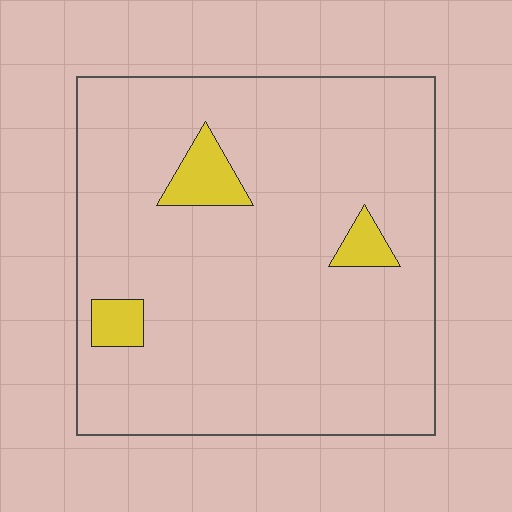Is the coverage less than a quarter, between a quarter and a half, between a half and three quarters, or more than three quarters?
Less than a quarter.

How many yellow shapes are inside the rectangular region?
3.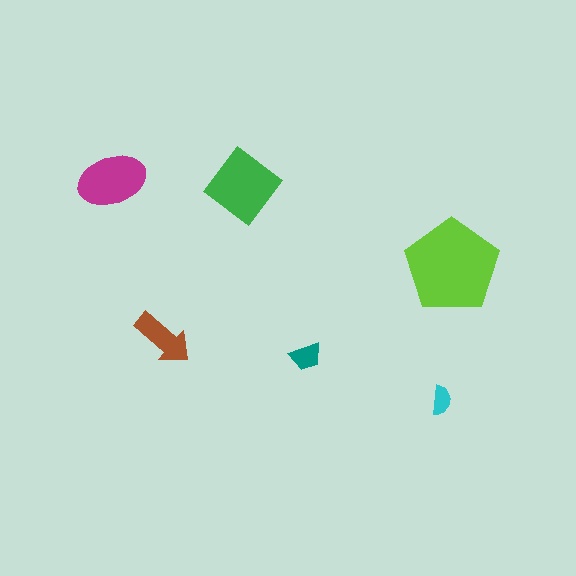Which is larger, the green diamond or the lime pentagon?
The lime pentagon.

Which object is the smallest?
The cyan semicircle.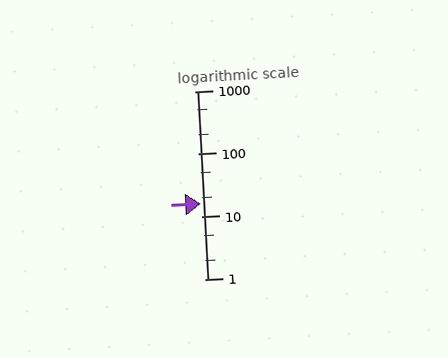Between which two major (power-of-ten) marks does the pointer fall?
The pointer is between 10 and 100.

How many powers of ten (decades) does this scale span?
The scale spans 3 decades, from 1 to 1000.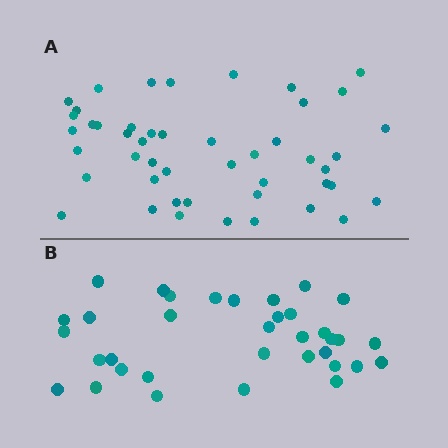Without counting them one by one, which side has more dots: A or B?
Region A (the top region) has more dots.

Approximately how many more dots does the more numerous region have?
Region A has roughly 12 or so more dots than region B.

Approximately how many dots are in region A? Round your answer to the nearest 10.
About 50 dots. (The exact count is 47, which rounds to 50.)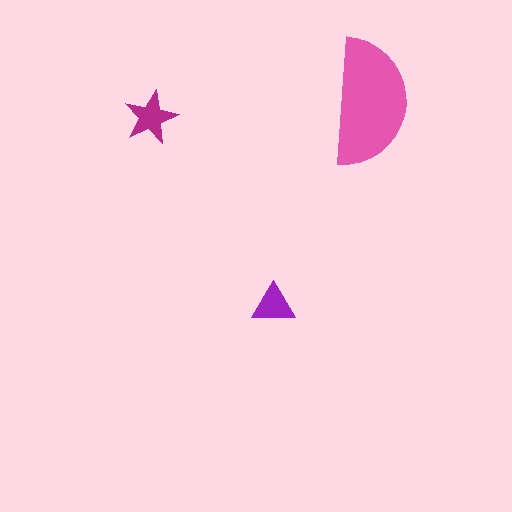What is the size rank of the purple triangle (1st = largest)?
3rd.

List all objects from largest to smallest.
The pink semicircle, the magenta star, the purple triangle.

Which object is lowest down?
The purple triangle is bottommost.